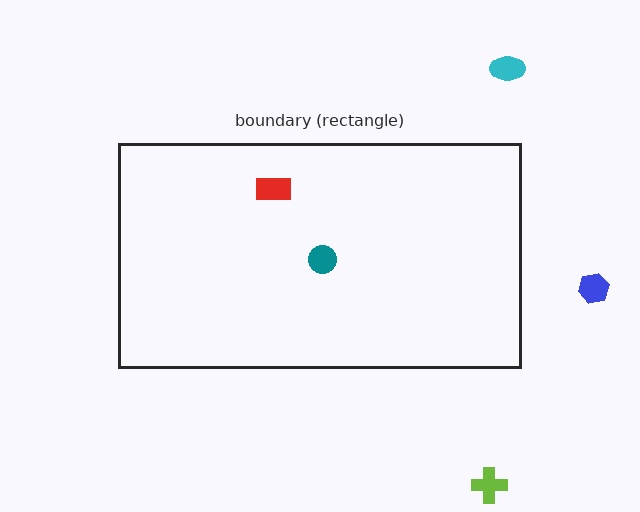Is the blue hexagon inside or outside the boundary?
Outside.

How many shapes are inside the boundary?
2 inside, 3 outside.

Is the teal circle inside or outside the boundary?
Inside.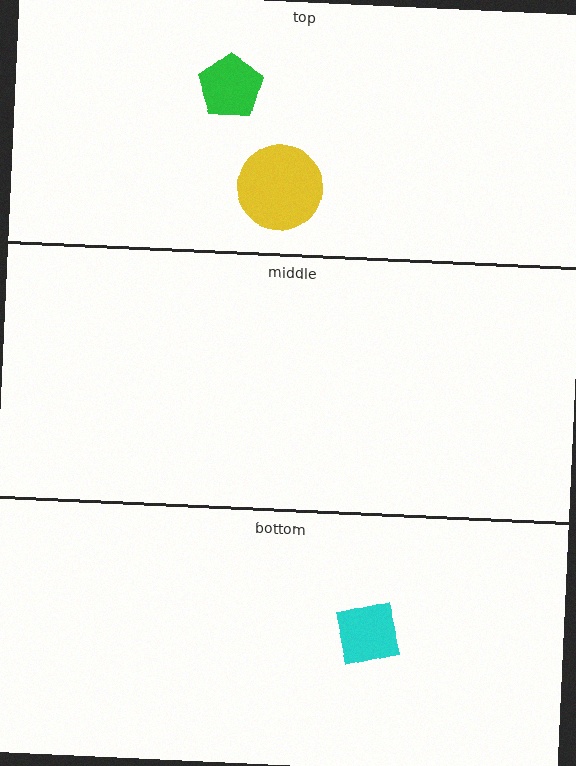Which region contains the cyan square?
The bottom region.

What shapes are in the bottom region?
The cyan square.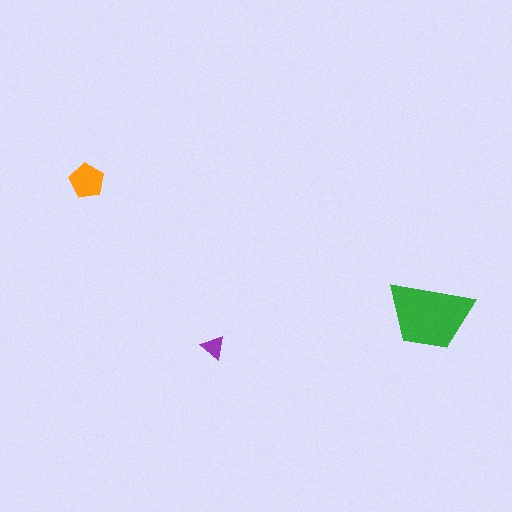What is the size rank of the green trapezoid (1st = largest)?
1st.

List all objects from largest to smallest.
The green trapezoid, the orange pentagon, the purple triangle.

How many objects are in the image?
There are 3 objects in the image.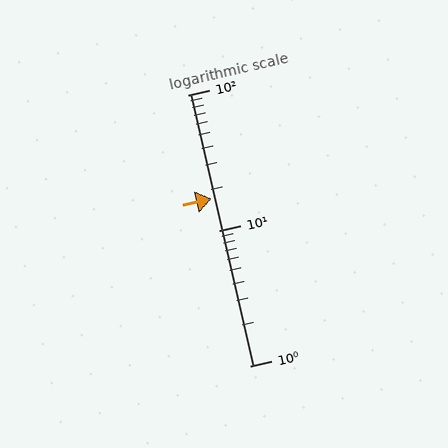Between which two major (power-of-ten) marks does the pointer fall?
The pointer is between 10 and 100.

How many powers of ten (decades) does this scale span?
The scale spans 2 decades, from 1 to 100.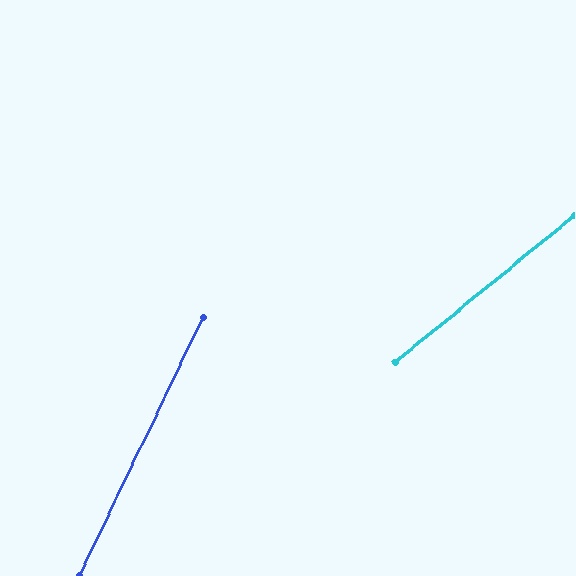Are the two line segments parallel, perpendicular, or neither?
Neither parallel nor perpendicular — they differ by about 25°.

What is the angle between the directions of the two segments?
Approximately 25 degrees.